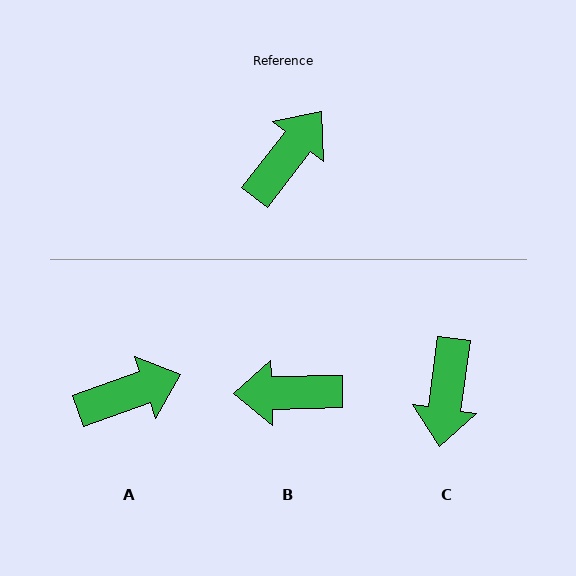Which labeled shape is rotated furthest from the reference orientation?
C, about 150 degrees away.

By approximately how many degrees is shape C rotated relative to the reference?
Approximately 150 degrees clockwise.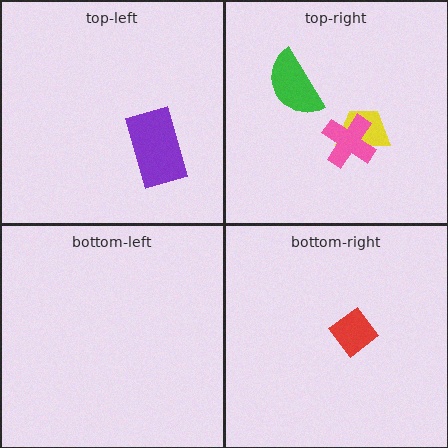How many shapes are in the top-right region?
3.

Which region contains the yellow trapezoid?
The top-right region.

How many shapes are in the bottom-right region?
1.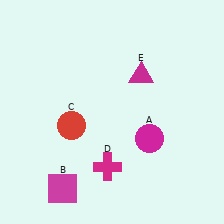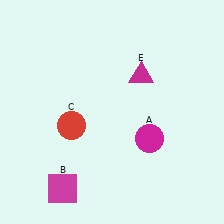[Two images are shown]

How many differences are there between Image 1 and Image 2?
There is 1 difference between the two images.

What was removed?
The magenta cross (D) was removed in Image 2.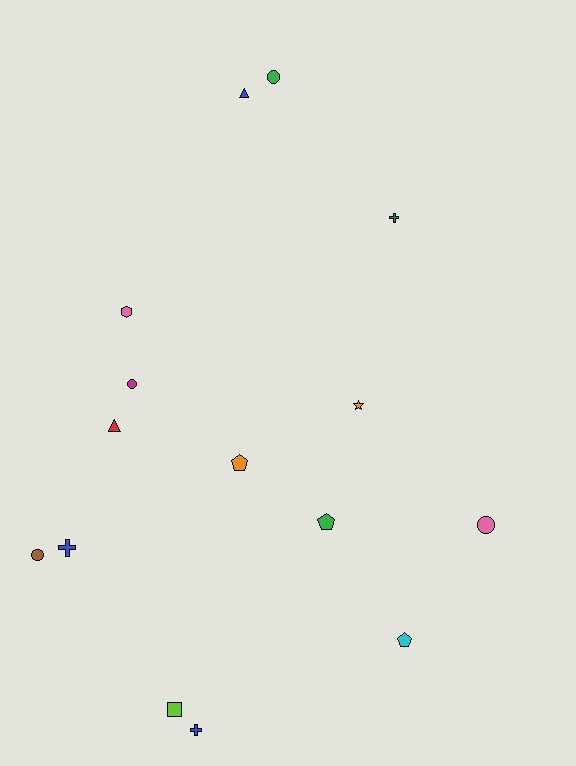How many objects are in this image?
There are 15 objects.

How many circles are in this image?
There are 4 circles.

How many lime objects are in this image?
There is 1 lime object.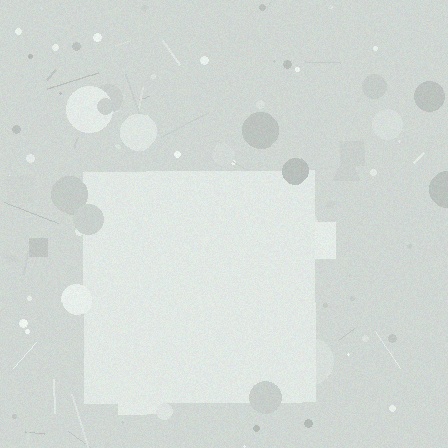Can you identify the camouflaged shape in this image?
The camouflaged shape is a square.